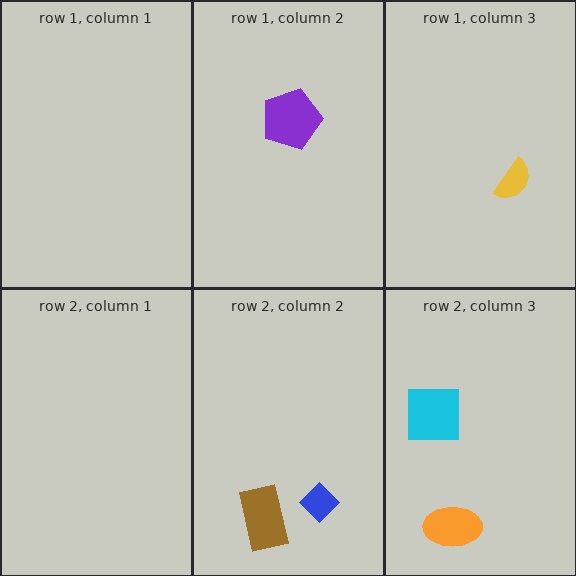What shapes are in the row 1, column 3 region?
The yellow semicircle.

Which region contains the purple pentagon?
The row 1, column 2 region.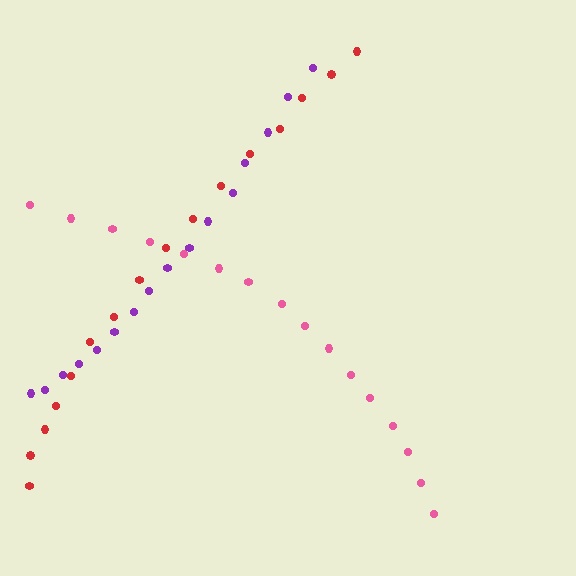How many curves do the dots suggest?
There are 3 distinct paths.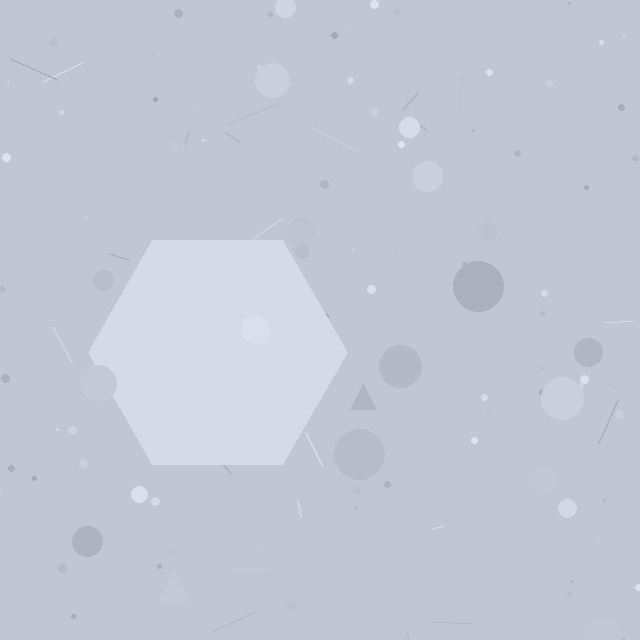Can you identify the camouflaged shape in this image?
The camouflaged shape is a hexagon.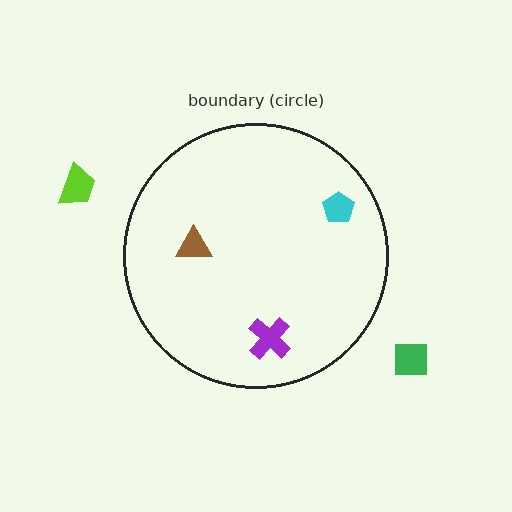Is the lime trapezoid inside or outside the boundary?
Outside.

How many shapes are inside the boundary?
3 inside, 2 outside.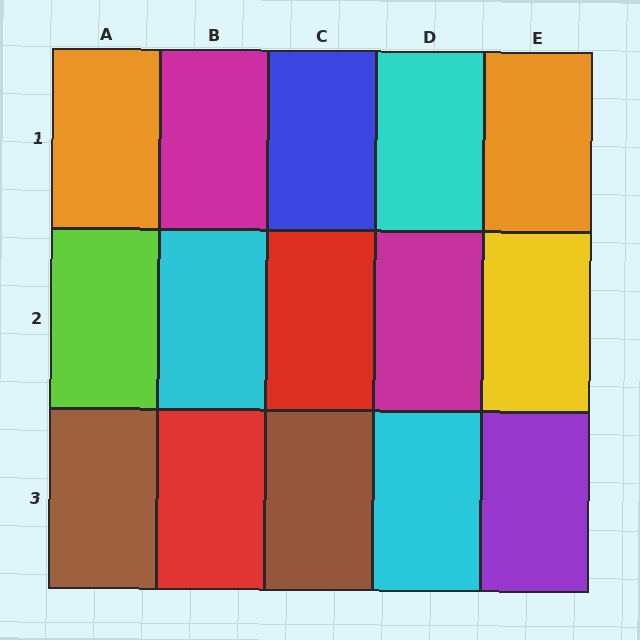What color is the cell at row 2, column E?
Yellow.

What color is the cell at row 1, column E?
Orange.